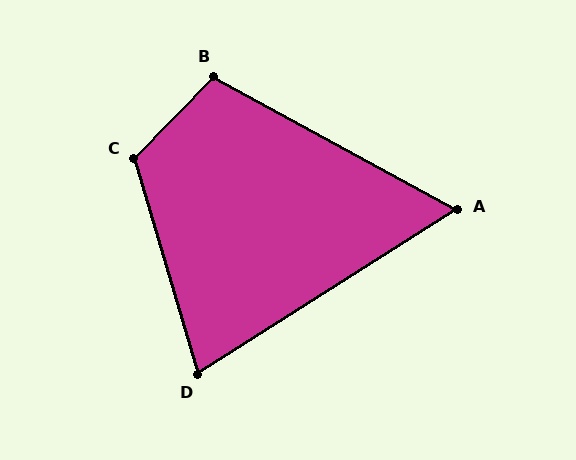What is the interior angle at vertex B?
Approximately 106 degrees (obtuse).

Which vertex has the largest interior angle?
C, at approximately 119 degrees.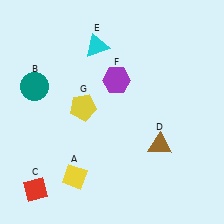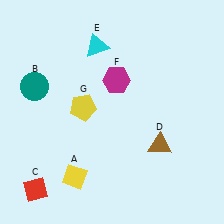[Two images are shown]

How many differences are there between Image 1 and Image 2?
There is 1 difference between the two images.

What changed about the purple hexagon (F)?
In Image 1, F is purple. In Image 2, it changed to magenta.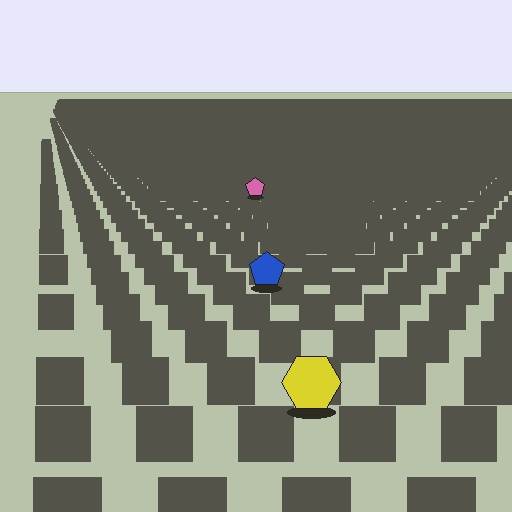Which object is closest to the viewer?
The yellow hexagon is closest. The texture marks near it are larger and more spread out.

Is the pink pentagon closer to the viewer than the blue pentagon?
No. The blue pentagon is closer — you can tell from the texture gradient: the ground texture is coarser near it.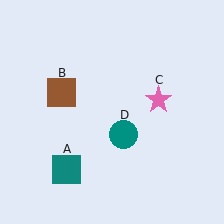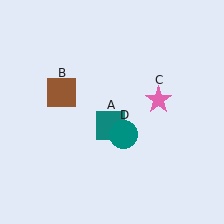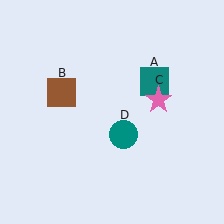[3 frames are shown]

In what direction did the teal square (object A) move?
The teal square (object A) moved up and to the right.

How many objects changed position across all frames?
1 object changed position: teal square (object A).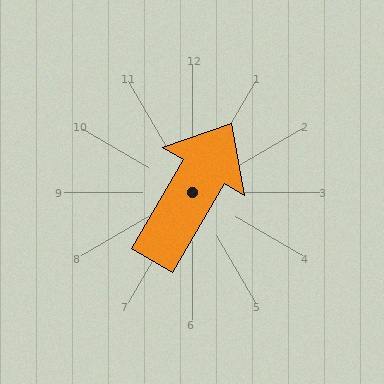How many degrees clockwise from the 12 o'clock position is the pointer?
Approximately 30 degrees.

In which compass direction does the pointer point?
Northeast.